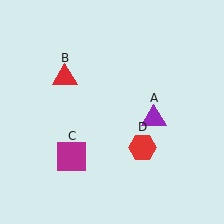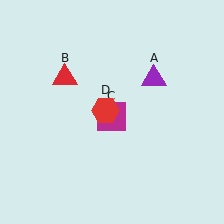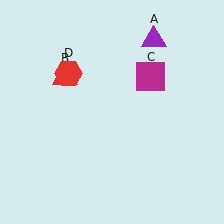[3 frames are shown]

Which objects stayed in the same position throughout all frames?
Red triangle (object B) remained stationary.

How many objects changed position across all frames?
3 objects changed position: purple triangle (object A), magenta square (object C), red hexagon (object D).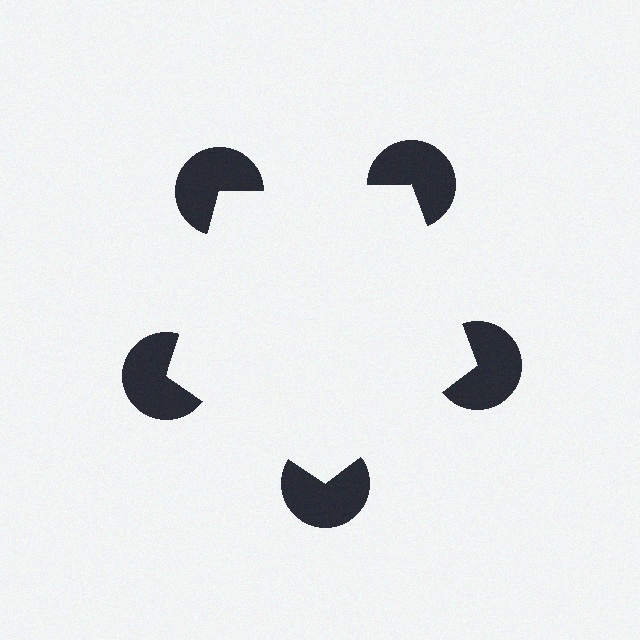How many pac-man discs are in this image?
There are 5 — one at each vertex of the illusory pentagon.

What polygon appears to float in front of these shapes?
An illusory pentagon — its edges are inferred from the aligned wedge cuts in the pac-man discs, not physically drawn.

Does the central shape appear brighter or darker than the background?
It typically appears slightly brighter than the background, even though no actual brightness change is drawn.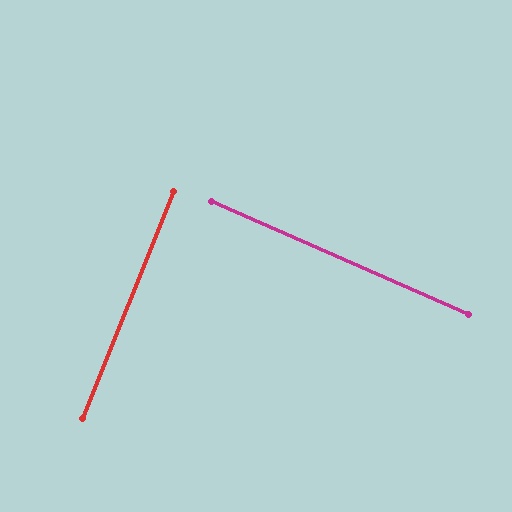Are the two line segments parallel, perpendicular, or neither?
Perpendicular — they meet at approximately 88°.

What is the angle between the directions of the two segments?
Approximately 88 degrees.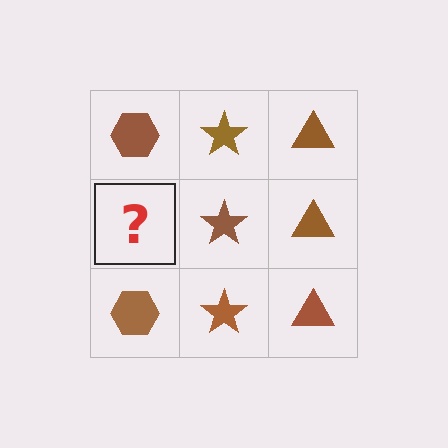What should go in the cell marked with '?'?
The missing cell should contain a brown hexagon.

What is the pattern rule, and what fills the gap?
The rule is that each column has a consistent shape. The gap should be filled with a brown hexagon.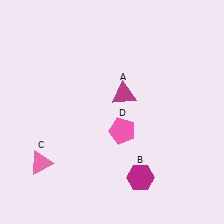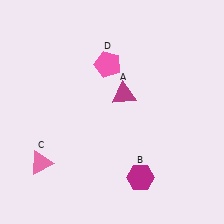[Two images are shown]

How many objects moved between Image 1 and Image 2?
1 object moved between the two images.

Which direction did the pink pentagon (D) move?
The pink pentagon (D) moved up.